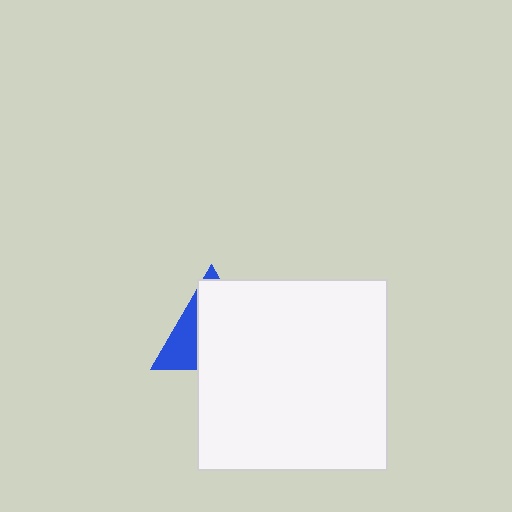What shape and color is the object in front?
The object in front is a white square.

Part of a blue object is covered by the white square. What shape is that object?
It is a triangle.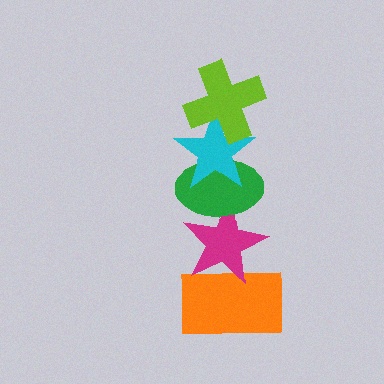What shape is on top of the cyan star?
The lime cross is on top of the cyan star.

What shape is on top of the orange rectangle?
The magenta star is on top of the orange rectangle.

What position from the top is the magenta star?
The magenta star is 4th from the top.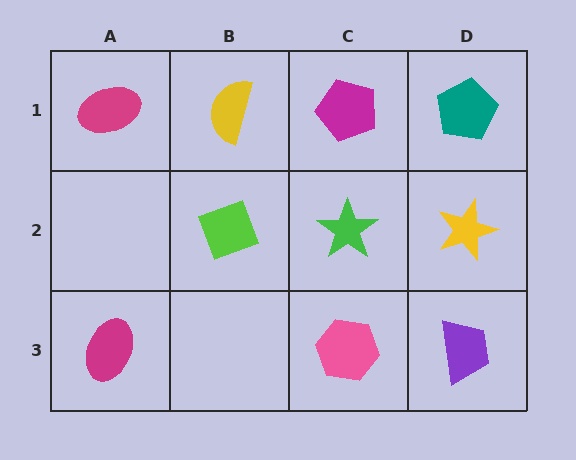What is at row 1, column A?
A magenta ellipse.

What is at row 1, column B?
A yellow semicircle.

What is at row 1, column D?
A teal pentagon.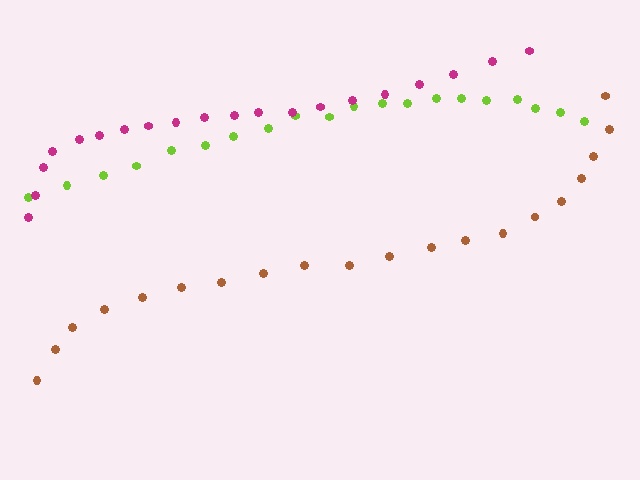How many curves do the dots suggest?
There are 3 distinct paths.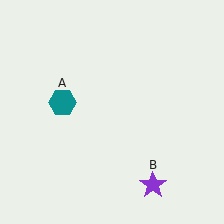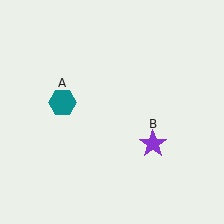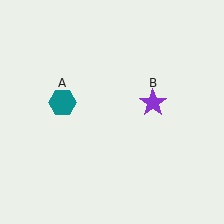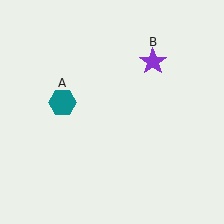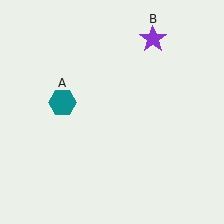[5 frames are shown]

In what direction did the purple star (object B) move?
The purple star (object B) moved up.